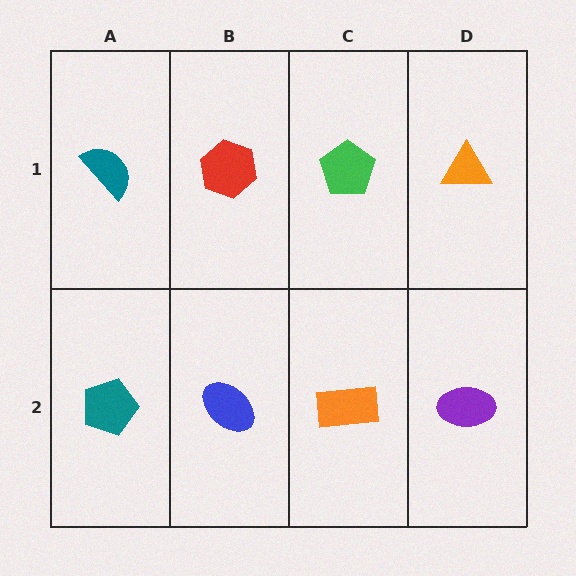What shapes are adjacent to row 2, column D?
An orange triangle (row 1, column D), an orange rectangle (row 2, column C).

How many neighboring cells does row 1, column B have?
3.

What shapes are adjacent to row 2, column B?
A red hexagon (row 1, column B), a teal pentagon (row 2, column A), an orange rectangle (row 2, column C).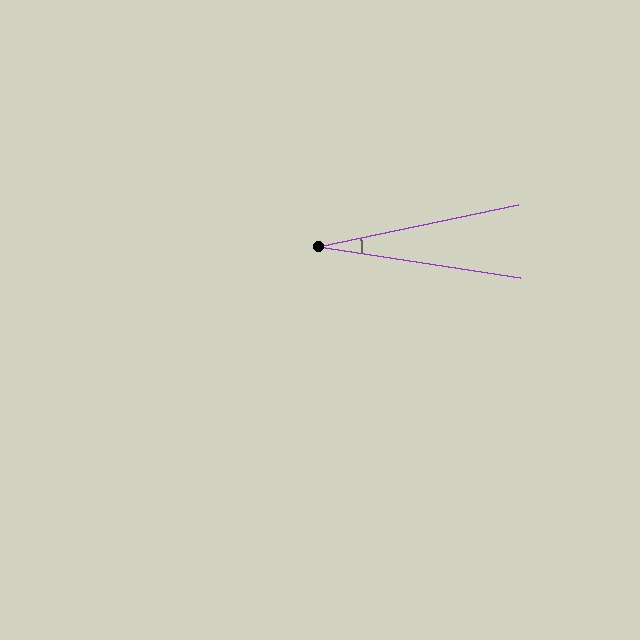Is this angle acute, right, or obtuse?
It is acute.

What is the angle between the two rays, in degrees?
Approximately 21 degrees.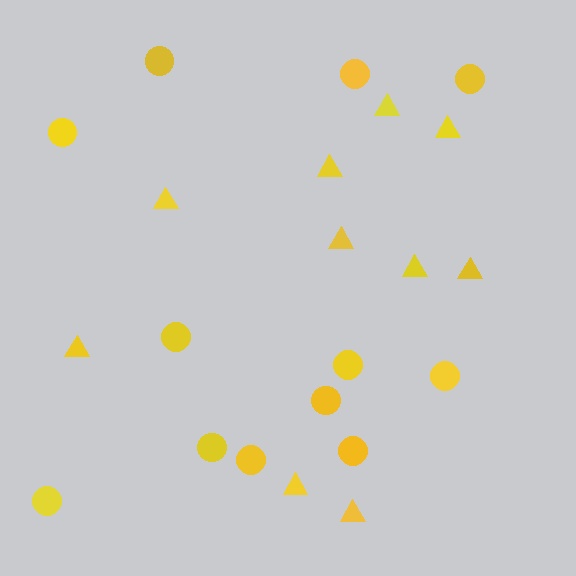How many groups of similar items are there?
There are 2 groups: one group of triangles (10) and one group of circles (12).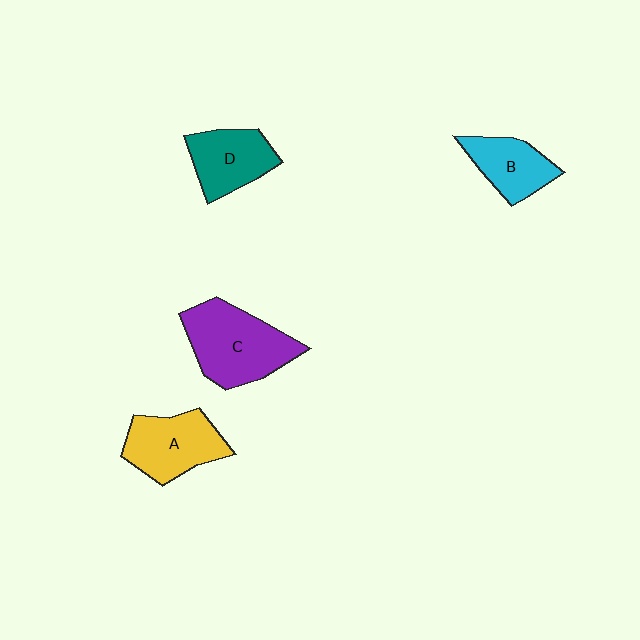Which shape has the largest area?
Shape C (purple).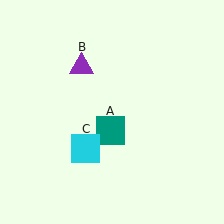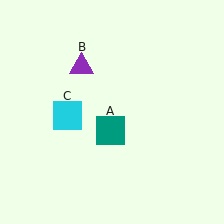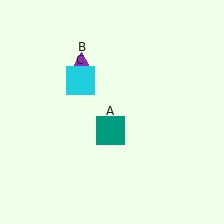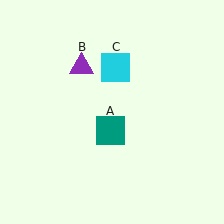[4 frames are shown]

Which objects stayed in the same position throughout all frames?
Teal square (object A) and purple triangle (object B) remained stationary.